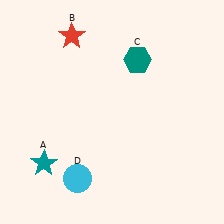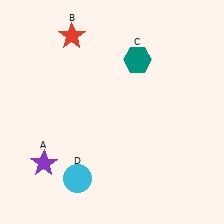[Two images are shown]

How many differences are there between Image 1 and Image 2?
There is 1 difference between the two images.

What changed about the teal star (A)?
In Image 1, A is teal. In Image 2, it changed to purple.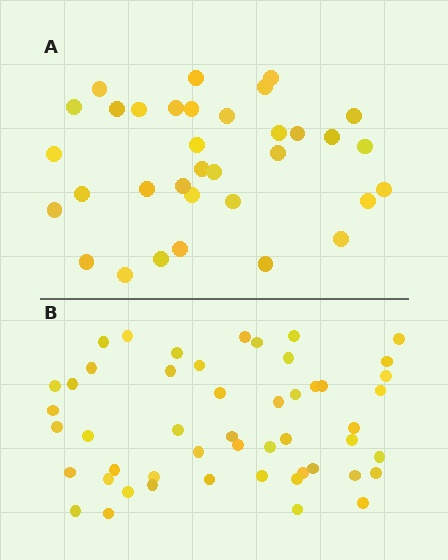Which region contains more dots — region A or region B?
Region B (the bottom region) has more dots.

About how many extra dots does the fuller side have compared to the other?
Region B has approximately 15 more dots than region A.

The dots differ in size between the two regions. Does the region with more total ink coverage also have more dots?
No. Region A has more total ink coverage because its dots are larger, but region B actually contains more individual dots. Total area can be misleading — the number of items is what matters here.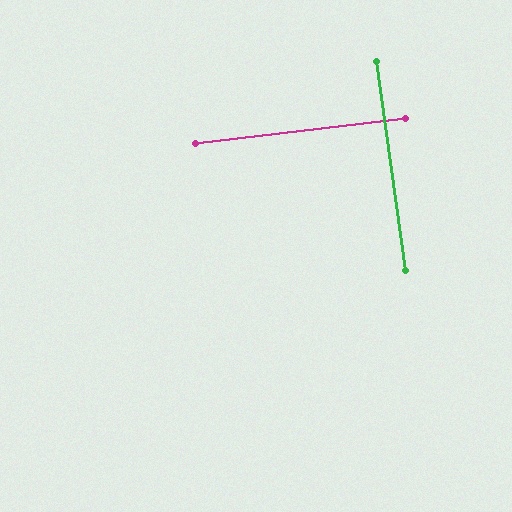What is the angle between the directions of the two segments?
Approximately 89 degrees.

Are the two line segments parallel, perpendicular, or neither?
Perpendicular — they meet at approximately 89°.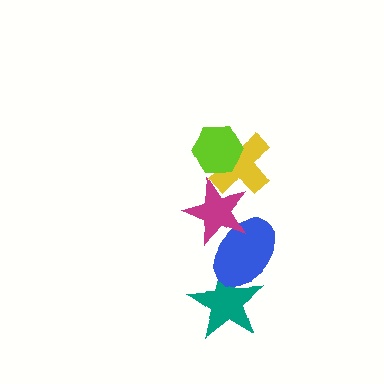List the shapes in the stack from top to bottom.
From top to bottom: the lime hexagon, the yellow cross, the magenta star, the blue ellipse, the teal star.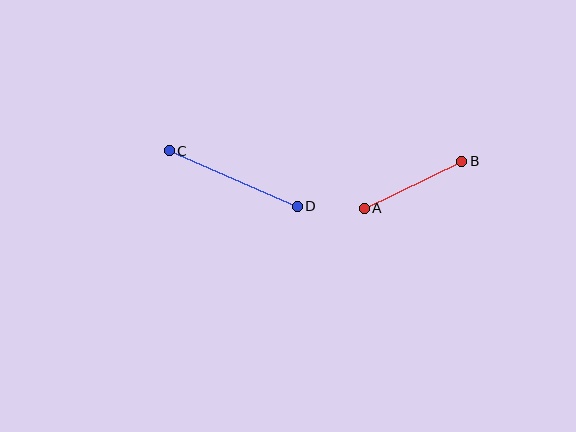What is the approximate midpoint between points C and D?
The midpoint is at approximately (233, 178) pixels.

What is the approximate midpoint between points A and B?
The midpoint is at approximately (413, 185) pixels.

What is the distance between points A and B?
The distance is approximately 108 pixels.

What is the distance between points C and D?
The distance is approximately 139 pixels.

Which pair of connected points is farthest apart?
Points C and D are farthest apart.